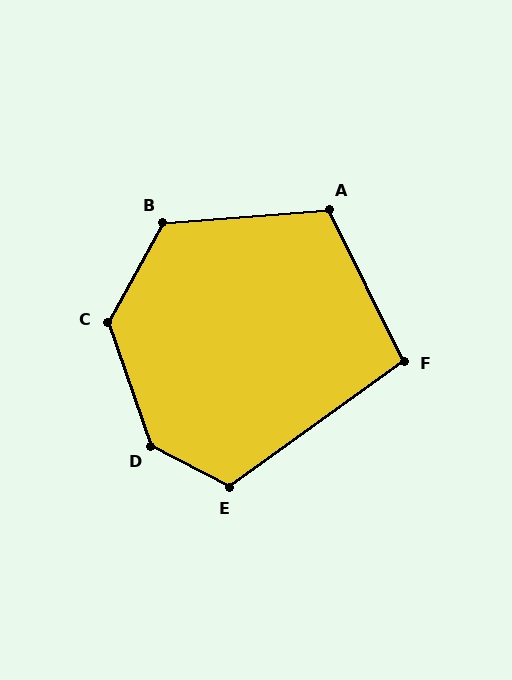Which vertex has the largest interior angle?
D, at approximately 137 degrees.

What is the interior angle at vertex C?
Approximately 132 degrees (obtuse).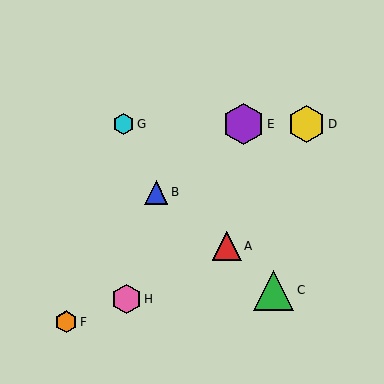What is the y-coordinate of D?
Object D is at y≈124.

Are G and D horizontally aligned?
Yes, both are at y≈124.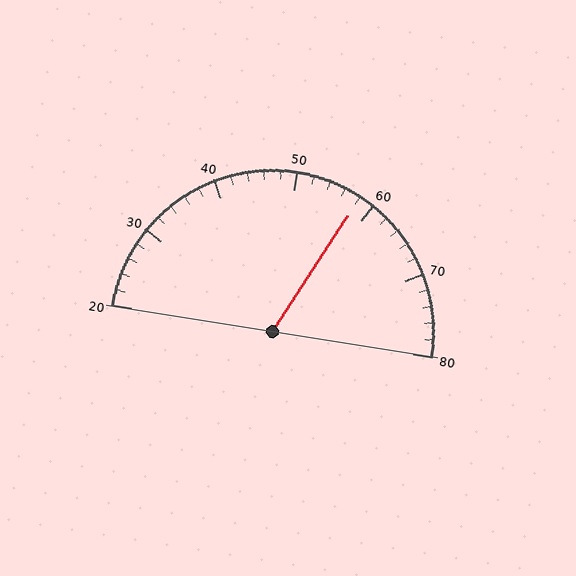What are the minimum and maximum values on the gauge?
The gauge ranges from 20 to 80.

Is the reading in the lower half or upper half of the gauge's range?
The reading is in the upper half of the range (20 to 80).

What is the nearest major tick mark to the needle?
The nearest major tick mark is 60.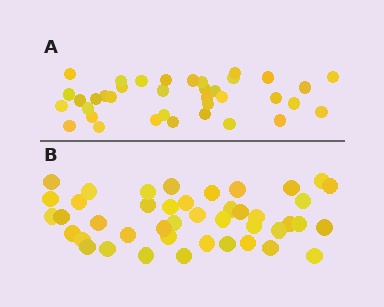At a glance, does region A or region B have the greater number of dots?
Region B (the bottom region) has more dots.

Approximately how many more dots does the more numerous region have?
Region B has about 6 more dots than region A.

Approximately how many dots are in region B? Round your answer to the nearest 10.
About 40 dots. (The exact count is 43, which rounds to 40.)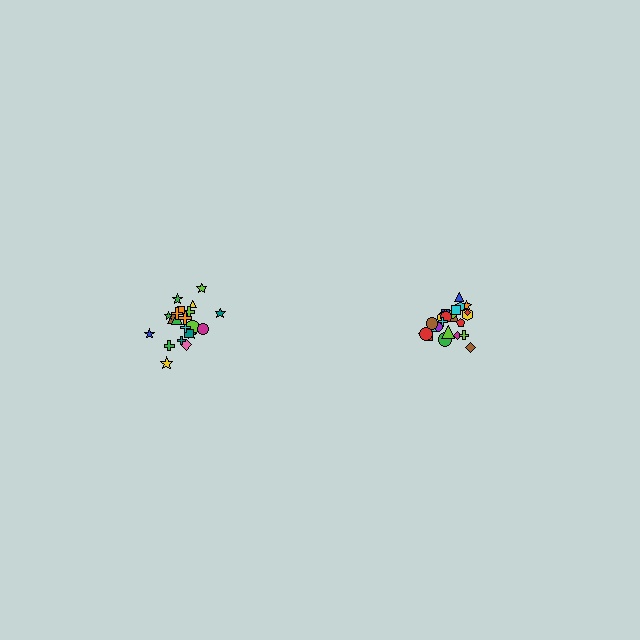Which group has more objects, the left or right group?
The right group.